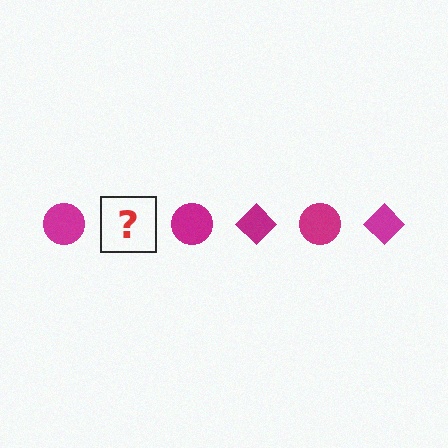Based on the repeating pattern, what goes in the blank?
The blank should be a magenta diamond.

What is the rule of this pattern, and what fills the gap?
The rule is that the pattern cycles through circle, diamond shapes in magenta. The gap should be filled with a magenta diamond.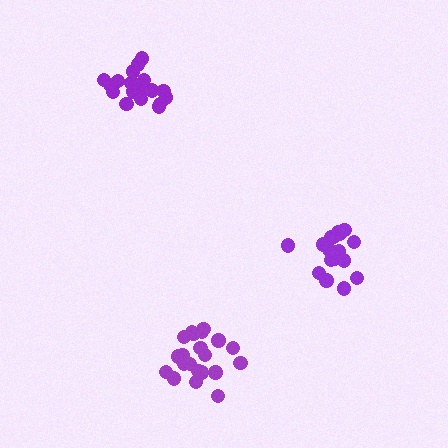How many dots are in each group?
Group 1: 17 dots, Group 2: 21 dots, Group 3: 18 dots (56 total).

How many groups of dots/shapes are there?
There are 3 groups.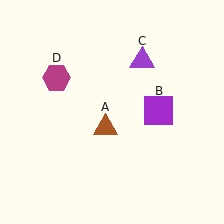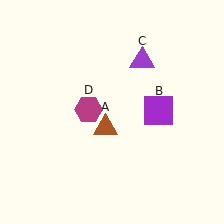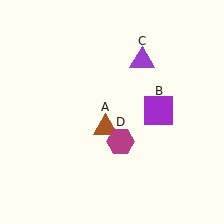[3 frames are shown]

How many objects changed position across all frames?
1 object changed position: magenta hexagon (object D).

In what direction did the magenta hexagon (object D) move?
The magenta hexagon (object D) moved down and to the right.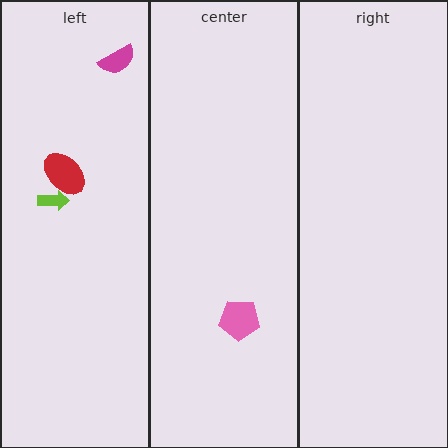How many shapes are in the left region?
3.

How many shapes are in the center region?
1.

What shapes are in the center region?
The pink pentagon.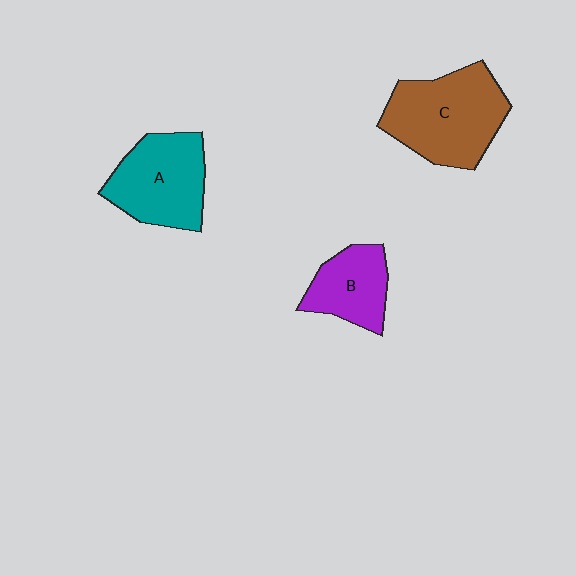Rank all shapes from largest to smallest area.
From largest to smallest: C (brown), A (teal), B (purple).